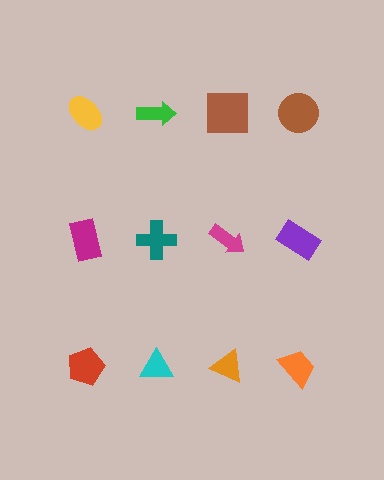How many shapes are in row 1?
4 shapes.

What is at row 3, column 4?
An orange trapezoid.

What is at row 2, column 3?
A magenta arrow.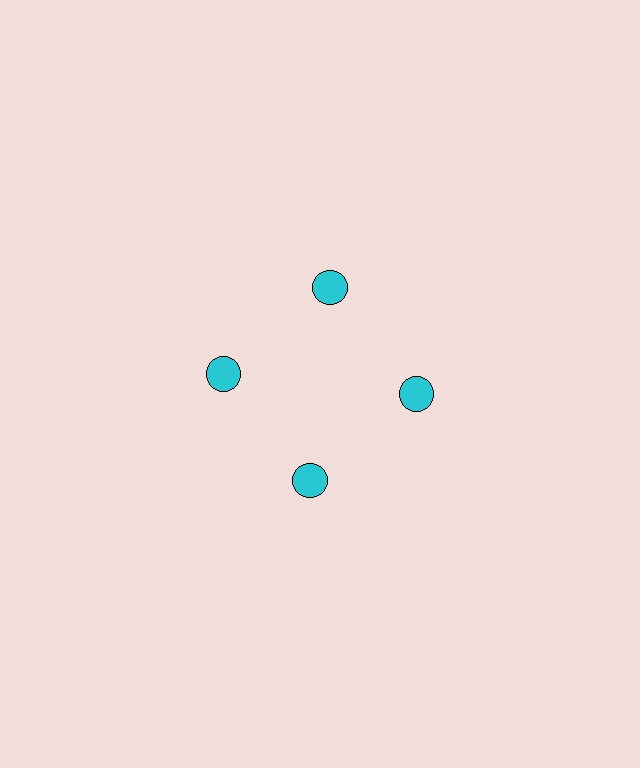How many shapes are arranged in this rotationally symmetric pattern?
There are 4 shapes, arranged in 4 groups of 1.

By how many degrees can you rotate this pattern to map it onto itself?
The pattern maps onto itself every 90 degrees of rotation.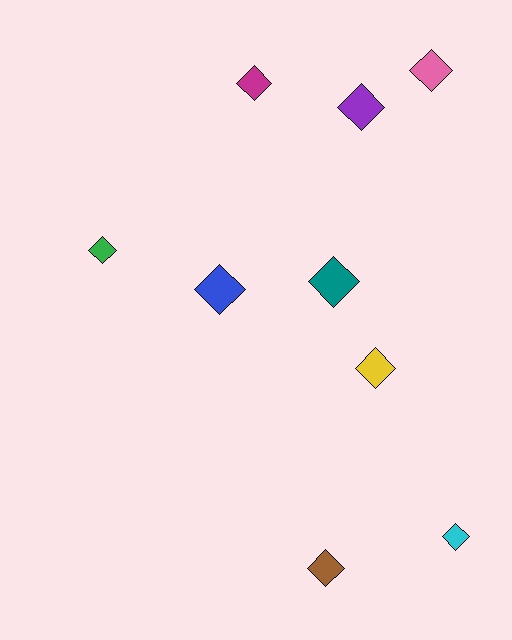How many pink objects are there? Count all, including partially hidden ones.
There is 1 pink object.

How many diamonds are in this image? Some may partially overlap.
There are 9 diamonds.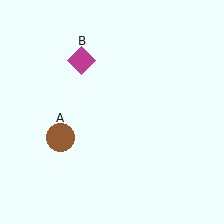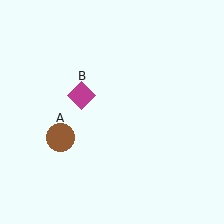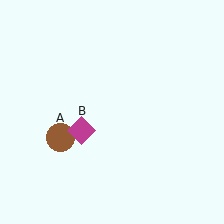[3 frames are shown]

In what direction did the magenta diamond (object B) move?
The magenta diamond (object B) moved down.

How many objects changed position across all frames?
1 object changed position: magenta diamond (object B).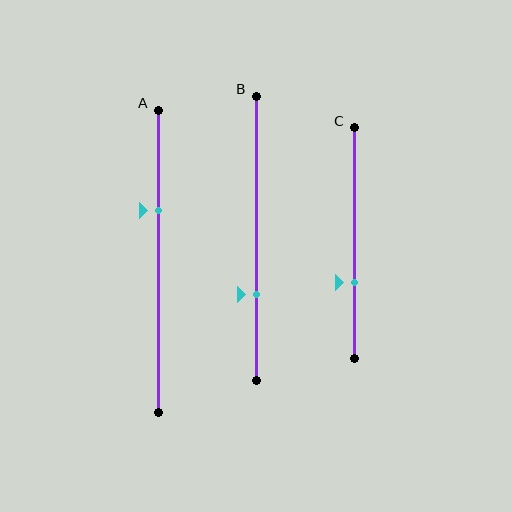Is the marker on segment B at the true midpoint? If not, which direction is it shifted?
No, the marker on segment B is shifted downward by about 20% of the segment length.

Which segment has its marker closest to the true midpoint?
Segment A has its marker closest to the true midpoint.